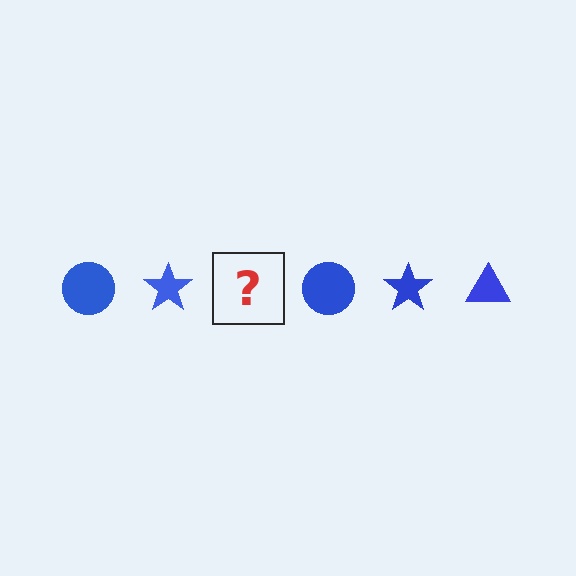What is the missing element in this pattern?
The missing element is a blue triangle.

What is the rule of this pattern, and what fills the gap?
The rule is that the pattern cycles through circle, star, triangle shapes in blue. The gap should be filled with a blue triangle.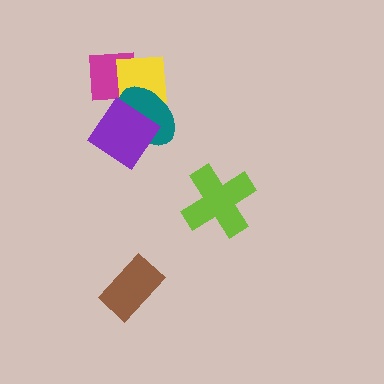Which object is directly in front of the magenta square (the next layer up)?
The yellow square is directly in front of the magenta square.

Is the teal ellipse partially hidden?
Yes, it is partially covered by another shape.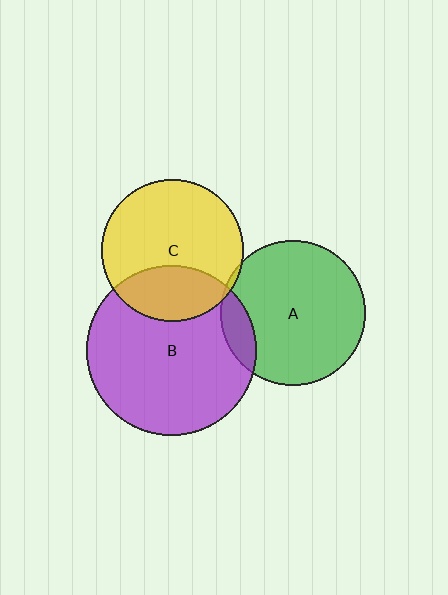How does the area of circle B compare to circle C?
Approximately 1.4 times.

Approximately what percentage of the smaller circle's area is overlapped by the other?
Approximately 10%.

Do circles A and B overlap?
Yes.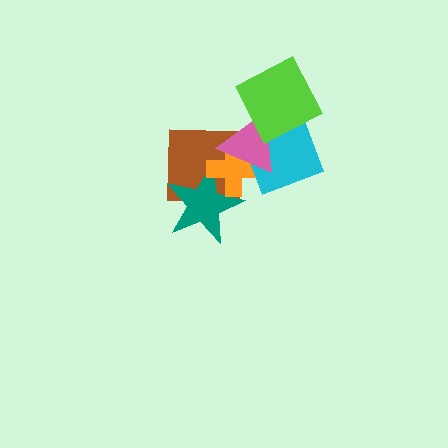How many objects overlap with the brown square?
3 objects overlap with the brown square.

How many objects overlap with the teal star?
2 objects overlap with the teal star.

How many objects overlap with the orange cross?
4 objects overlap with the orange cross.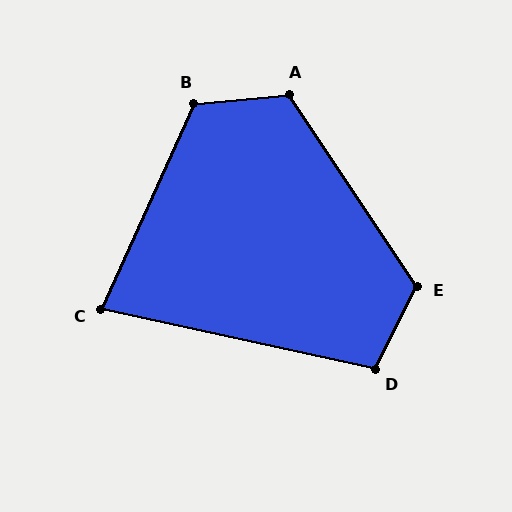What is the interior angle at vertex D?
Approximately 105 degrees (obtuse).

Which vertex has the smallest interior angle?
C, at approximately 78 degrees.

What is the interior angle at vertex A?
Approximately 119 degrees (obtuse).